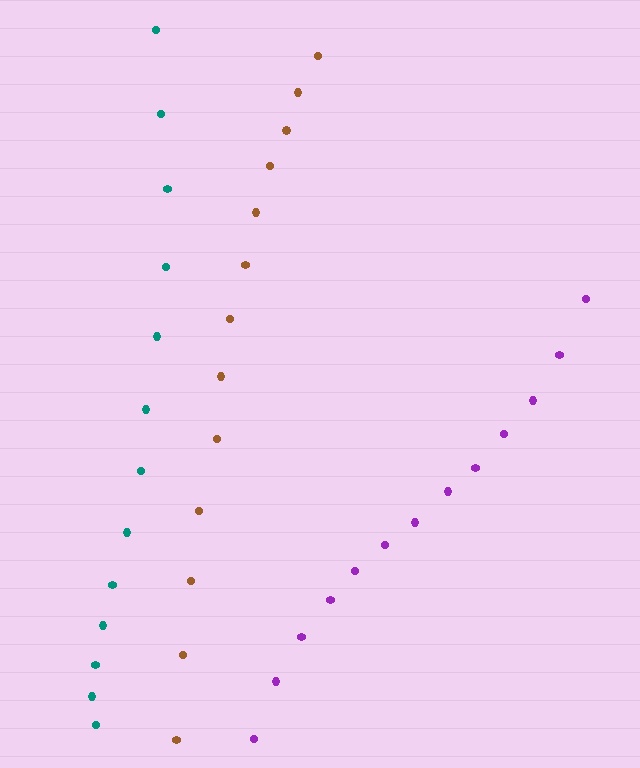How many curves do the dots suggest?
There are 3 distinct paths.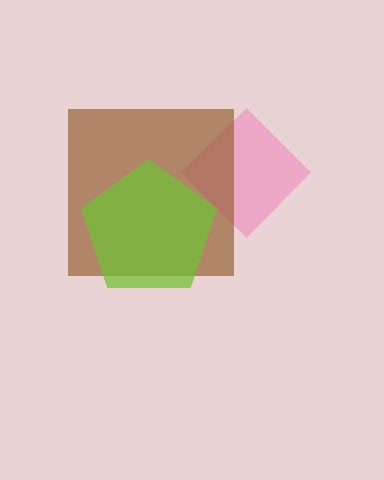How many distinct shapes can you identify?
There are 3 distinct shapes: a pink diamond, a brown square, a lime pentagon.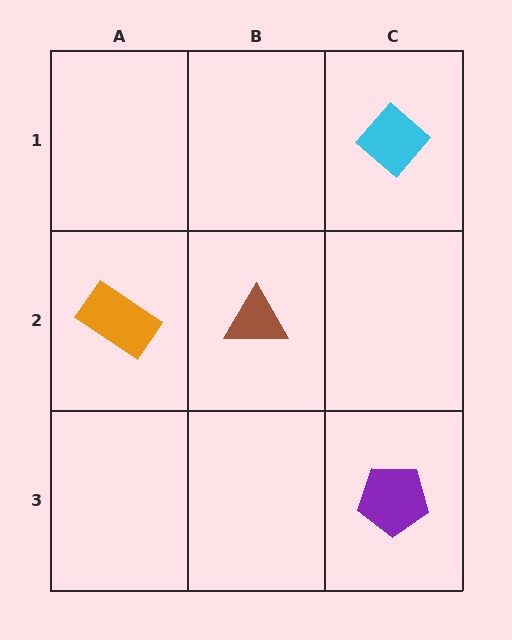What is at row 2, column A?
An orange rectangle.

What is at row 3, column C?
A purple pentagon.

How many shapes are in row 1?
1 shape.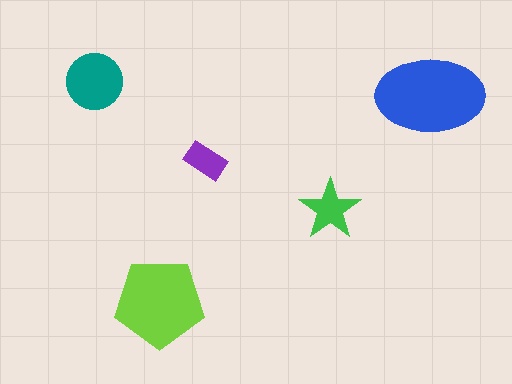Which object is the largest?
The blue ellipse.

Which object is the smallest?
The purple rectangle.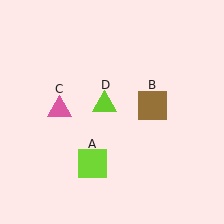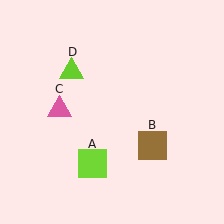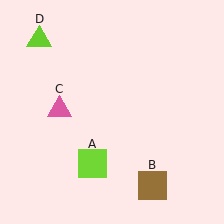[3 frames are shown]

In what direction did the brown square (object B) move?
The brown square (object B) moved down.